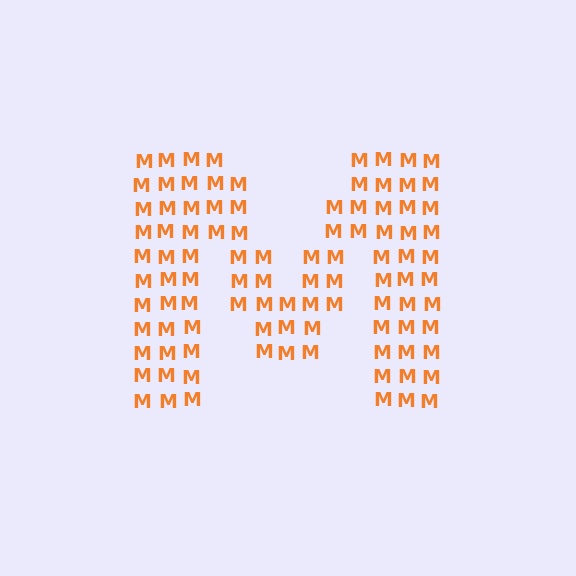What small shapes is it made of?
It is made of small letter M's.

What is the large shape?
The large shape is the letter M.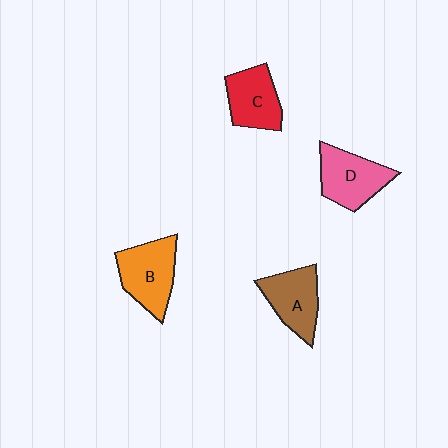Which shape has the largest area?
Shape B (orange).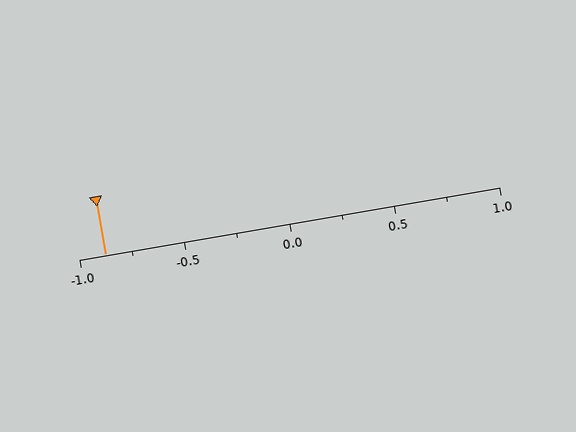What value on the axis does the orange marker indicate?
The marker indicates approximately -0.88.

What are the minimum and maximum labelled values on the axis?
The axis runs from -1.0 to 1.0.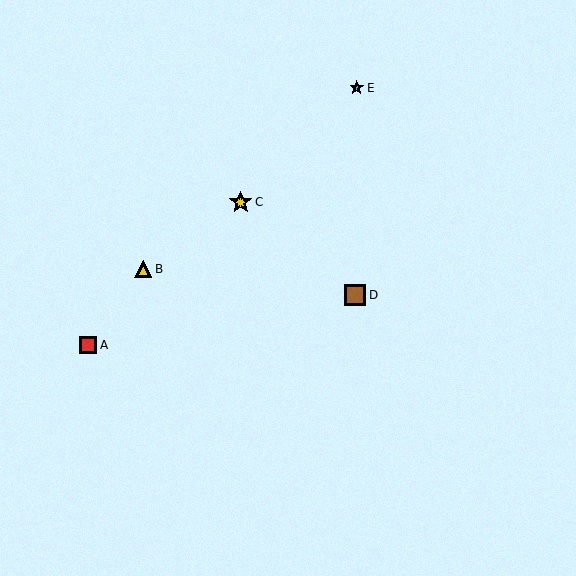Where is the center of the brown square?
The center of the brown square is at (355, 295).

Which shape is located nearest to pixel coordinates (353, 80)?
The cyan star (labeled E) at (357, 88) is nearest to that location.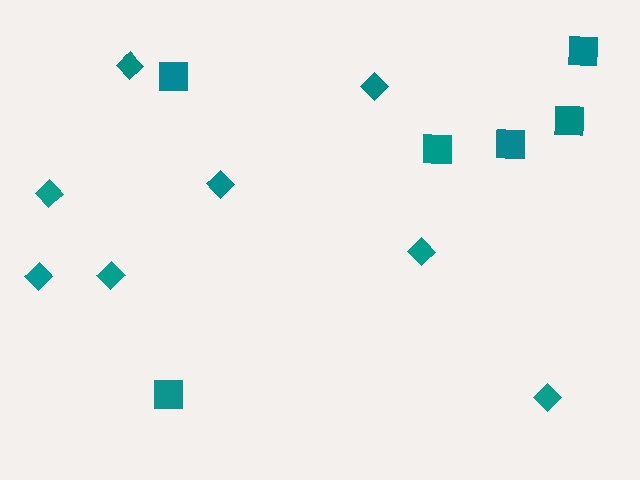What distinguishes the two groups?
There are 2 groups: one group of diamonds (8) and one group of squares (6).